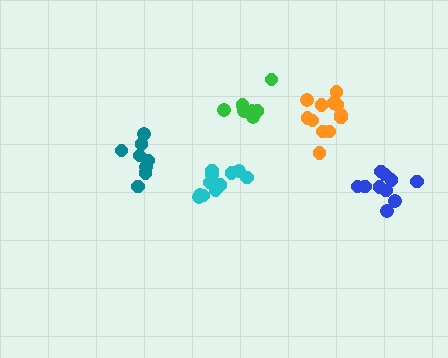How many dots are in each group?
Group 1: 13 dots, Group 2: 7 dots, Group 3: 8 dots, Group 4: 11 dots, Group 5: 10 dots (49 total).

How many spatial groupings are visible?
There are 5 spatial groupings.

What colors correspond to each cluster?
The clusters are colored: orange, green, teal, cyan, blue.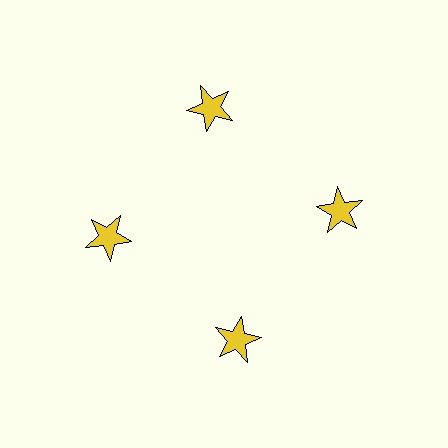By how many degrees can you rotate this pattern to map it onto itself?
The pattern maps onto itself every 90 degrees of rotation.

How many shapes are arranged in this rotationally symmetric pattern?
There are 4 shapes, arranged in 4 groups of 1.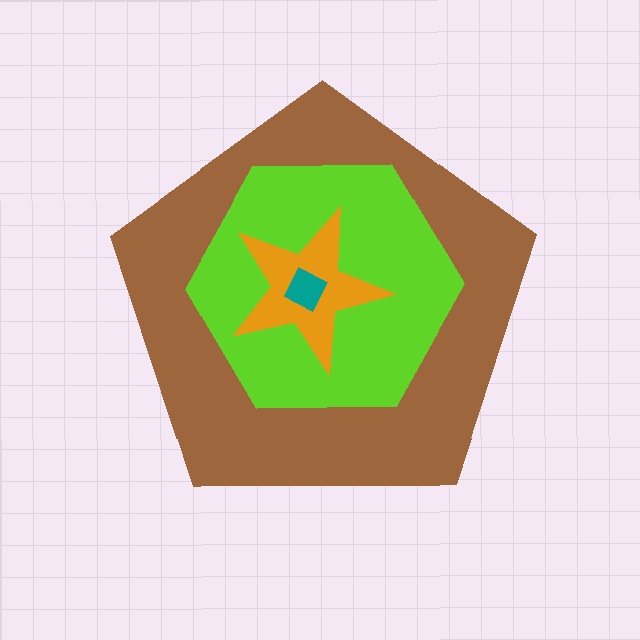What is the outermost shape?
The brown pentagon.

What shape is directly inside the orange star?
The teal square.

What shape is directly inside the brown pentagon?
The lime hexagon.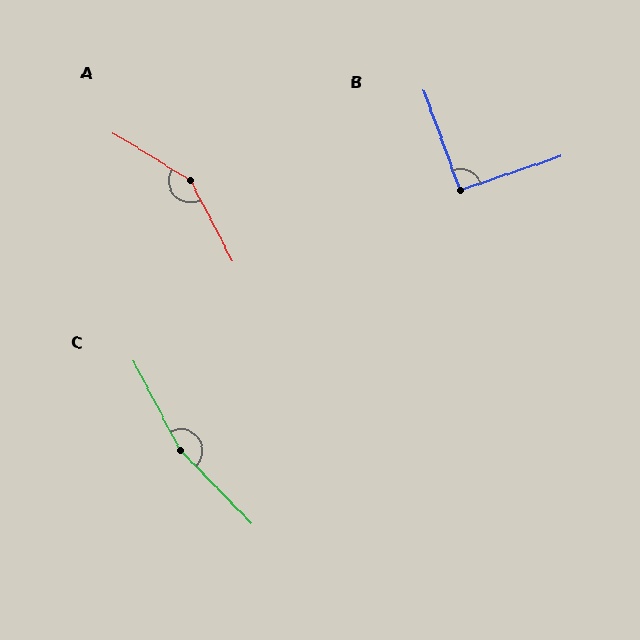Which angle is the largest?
C, at approximately 163 degrees.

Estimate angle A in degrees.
Approximately 149 degrees.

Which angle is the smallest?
B, at approximately 91 degrees.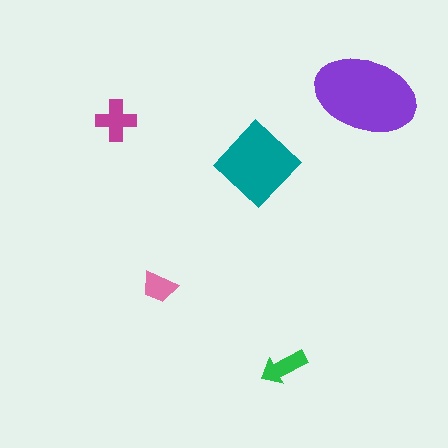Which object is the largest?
The purple ellipse.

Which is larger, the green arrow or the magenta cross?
The magenta cross.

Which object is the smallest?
The pink trapezoid.